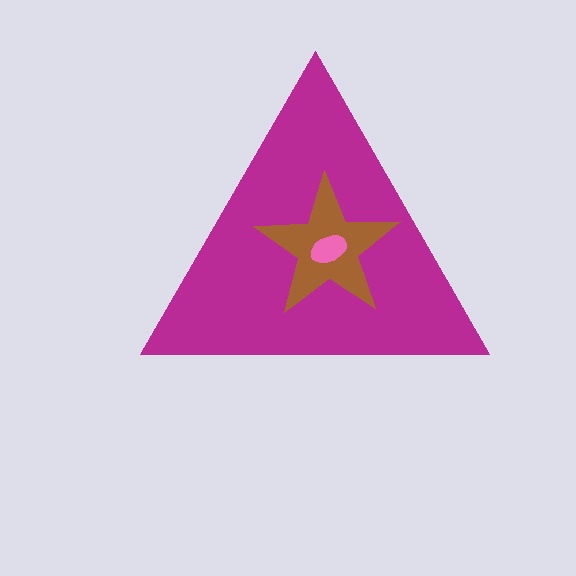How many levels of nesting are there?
3.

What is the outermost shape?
The magenta triangle.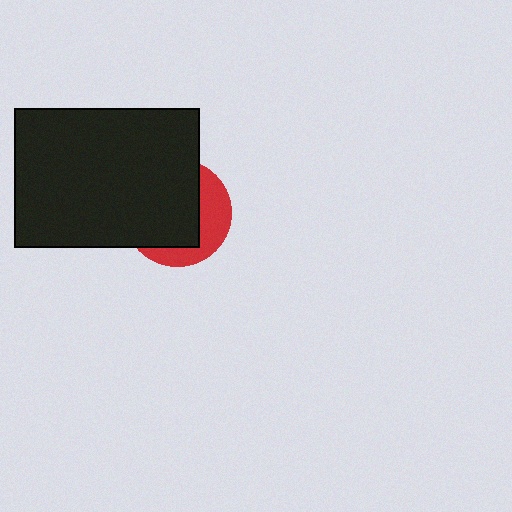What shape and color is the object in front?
The object in front is a black rectangle.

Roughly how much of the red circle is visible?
A small part of it is visible (roughly 35%).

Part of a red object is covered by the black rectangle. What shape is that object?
It is a circle.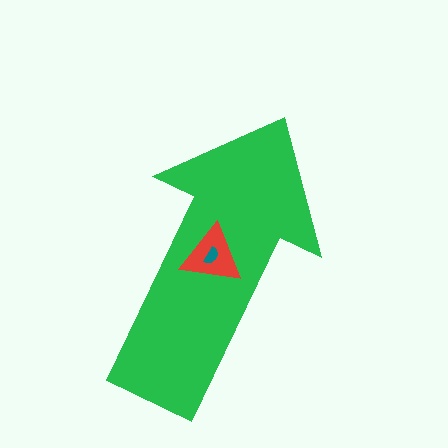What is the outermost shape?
The green arrow.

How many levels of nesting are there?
3.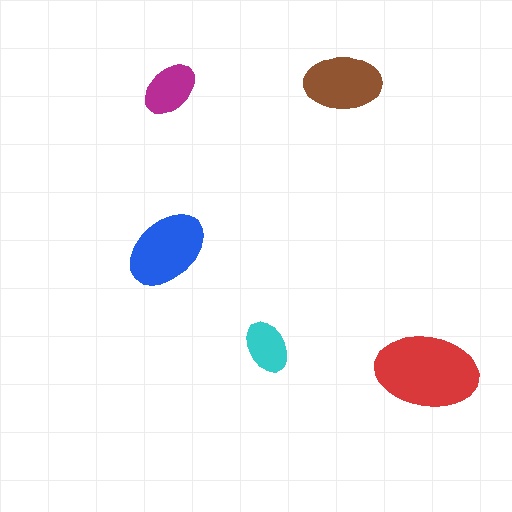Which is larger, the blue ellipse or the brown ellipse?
The blue one.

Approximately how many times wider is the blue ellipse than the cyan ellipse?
About 1.5 times wider.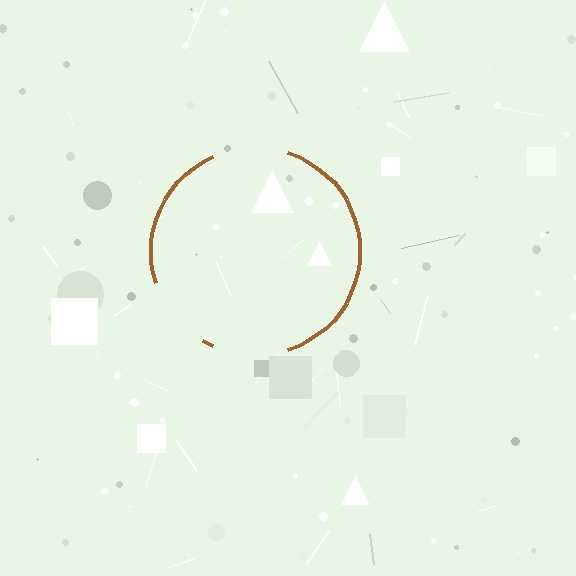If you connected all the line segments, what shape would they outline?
They would outline a circle.